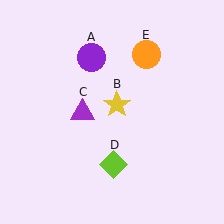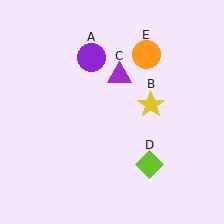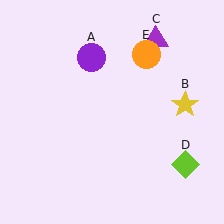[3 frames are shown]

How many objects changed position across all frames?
3 objects changed position: yellow star (object B), purple triangle (object C), lime diamond (object D).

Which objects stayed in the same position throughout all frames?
Purple circle (object A) and orange circle (object E) remained stationary.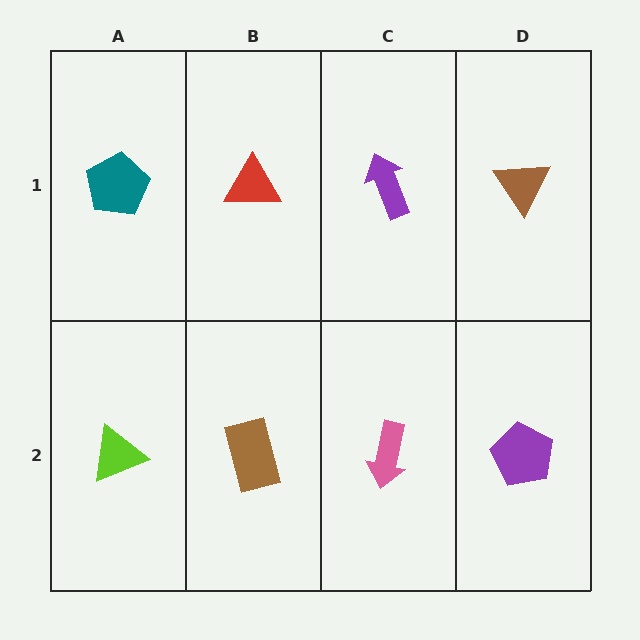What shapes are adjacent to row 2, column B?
A red triangle (row 1, column B), a lime triangle (row 2, column A), a pink arrow (row 2, column C).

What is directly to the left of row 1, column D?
A purple arrow.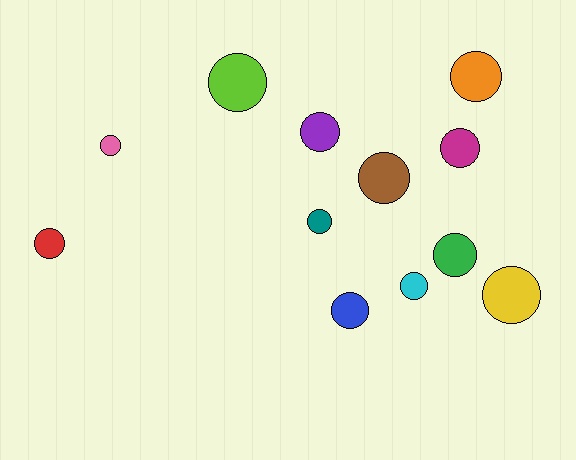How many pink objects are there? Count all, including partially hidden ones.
There is 1 pink object.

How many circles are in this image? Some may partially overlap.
There are 12 circles.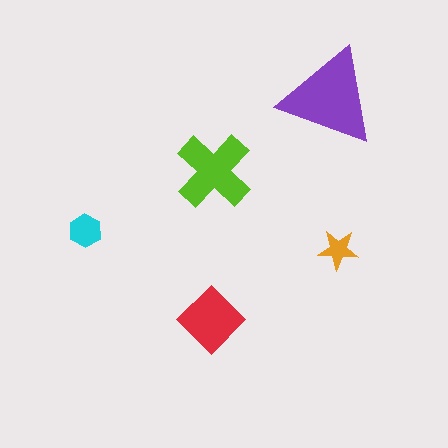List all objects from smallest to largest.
The orange star, the cyan hexagon, the red diamond, the lime cross, the purple triangle.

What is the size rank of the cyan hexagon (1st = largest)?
4th.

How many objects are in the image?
There are 5 objects in the image.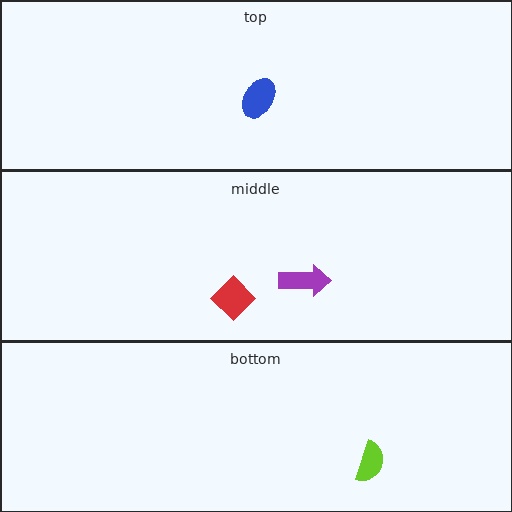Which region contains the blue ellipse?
The top region.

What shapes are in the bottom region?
The lime semicircle.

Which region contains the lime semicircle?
The bottom region.